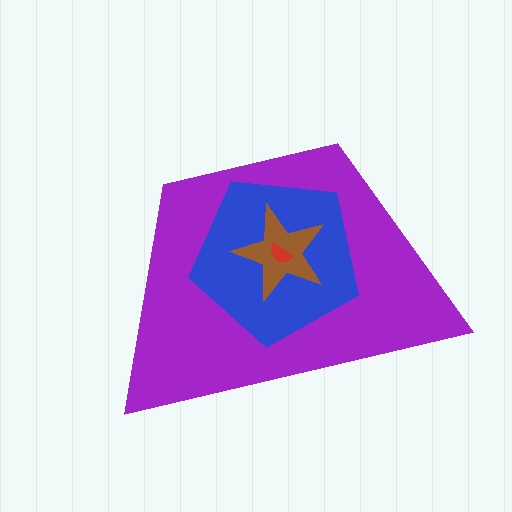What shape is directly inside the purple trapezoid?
The blue pentagon.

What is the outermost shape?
The purple trapezoid.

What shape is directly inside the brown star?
The red semicircle.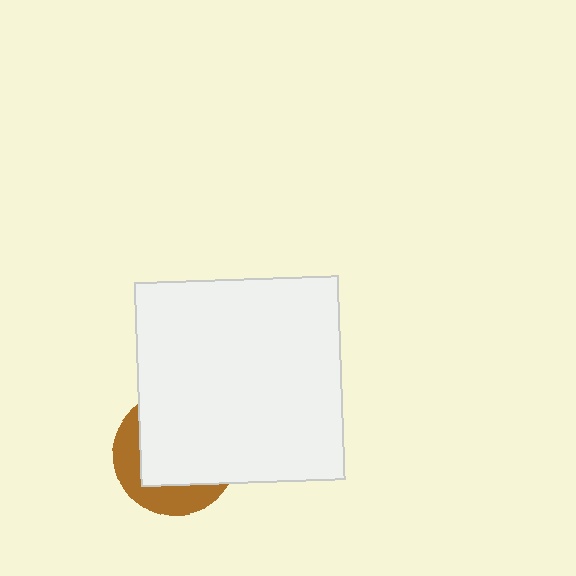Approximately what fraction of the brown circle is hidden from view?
Roughly 67% of the brown circle is hidden behind the white square.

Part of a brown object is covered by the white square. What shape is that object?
It is a circle.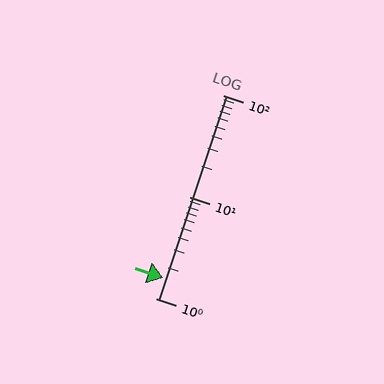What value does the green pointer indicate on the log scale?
The pointer indicates approximately 1.6.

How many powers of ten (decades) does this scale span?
The scale spans 2 decades, from 1 to 100.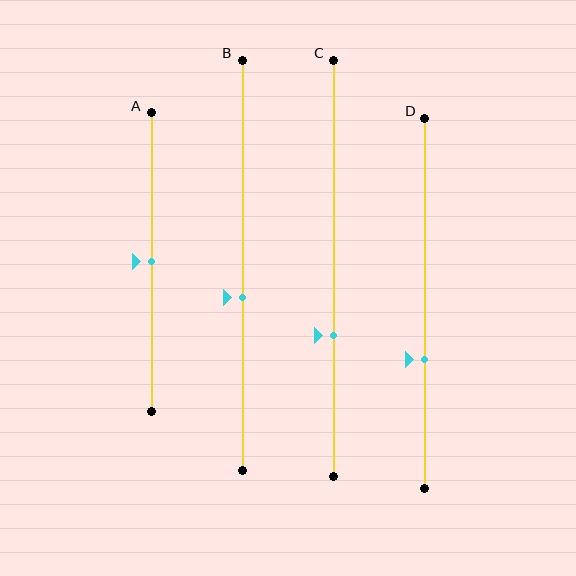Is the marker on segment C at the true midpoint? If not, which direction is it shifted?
No, the marker on segment C is shifted downward by about 16% of the segment length.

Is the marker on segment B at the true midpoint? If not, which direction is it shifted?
No, the marker on segment B is shifted downward by about 8% of the segment length.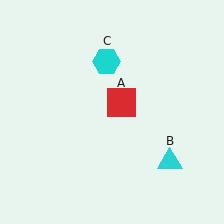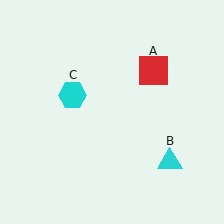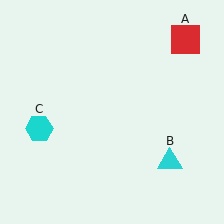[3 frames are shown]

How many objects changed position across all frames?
2 objects changed position: red square (object A), cyan hexagon (object C).